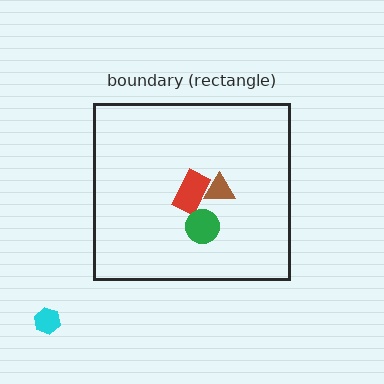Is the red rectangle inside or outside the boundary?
Inside.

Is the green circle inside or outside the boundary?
Inside.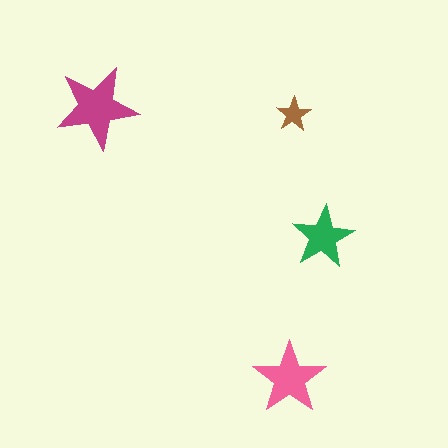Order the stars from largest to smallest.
the magenta one, the pink one, the green one, the brown one.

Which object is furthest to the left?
The magenta star is leftmost.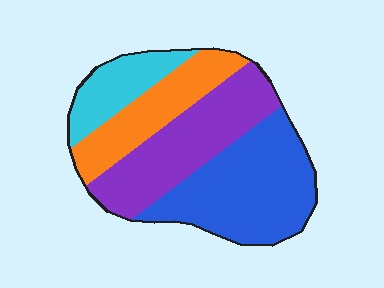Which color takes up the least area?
Cyan, at roughly 15%.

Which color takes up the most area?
Blue, at roughly 35%.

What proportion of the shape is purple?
Purple covers about 30% of the shape.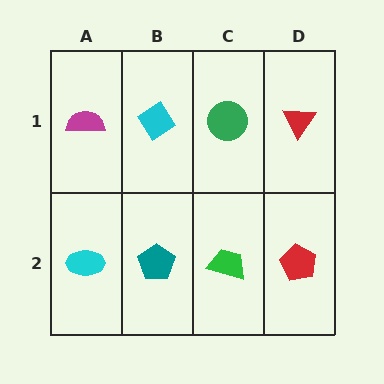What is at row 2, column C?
A green trapezoid.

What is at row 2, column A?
A cyan ellipse.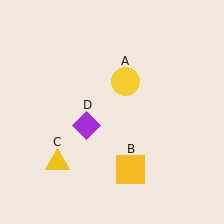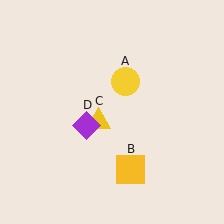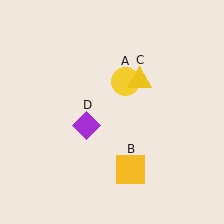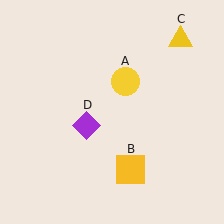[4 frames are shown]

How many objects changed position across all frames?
1 object changed position: yellow triangle (object C).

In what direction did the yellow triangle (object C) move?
The yellow triangle (object C) moved up and to the right.